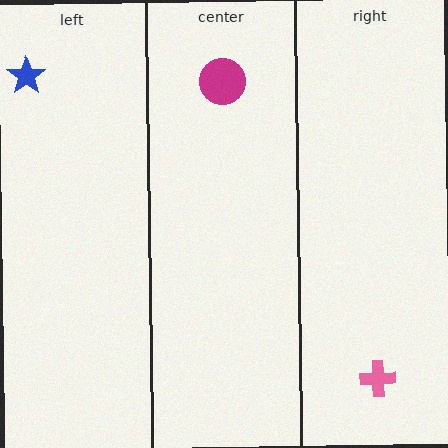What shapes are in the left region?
The blue star.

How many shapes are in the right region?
1.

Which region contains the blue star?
The left region.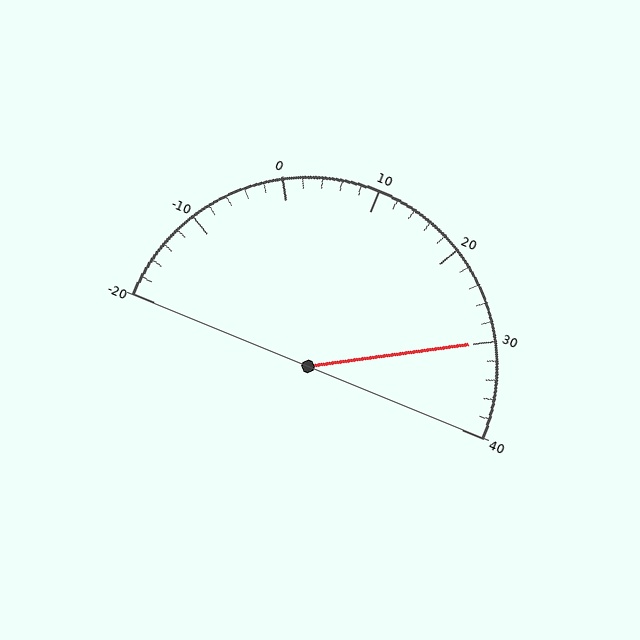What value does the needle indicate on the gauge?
The needle indicates approximately 30.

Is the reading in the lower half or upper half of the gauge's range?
The reading is in the upper half of the range (-20 to 40).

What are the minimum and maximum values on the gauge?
The gauge ranges from -20 to 40.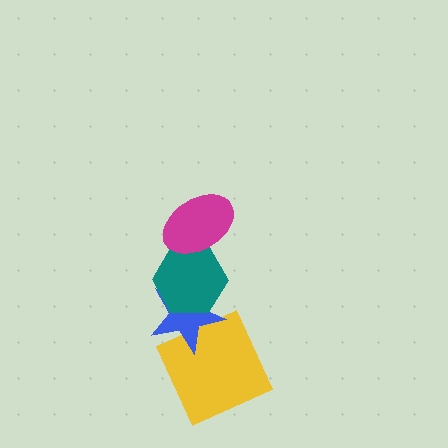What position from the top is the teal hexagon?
The teal hexagon is 2nd from the top.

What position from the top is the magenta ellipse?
The magenta ellipse is 1st from the top.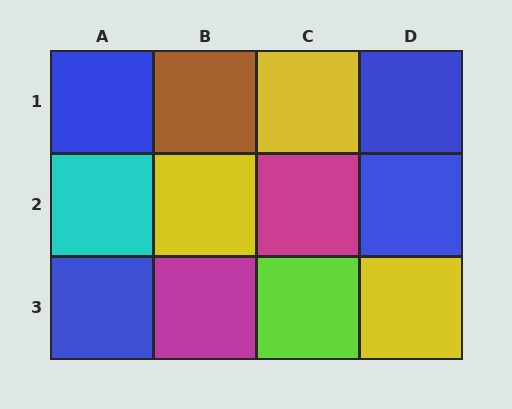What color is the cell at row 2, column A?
Cyan.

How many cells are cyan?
1 cell is cyan.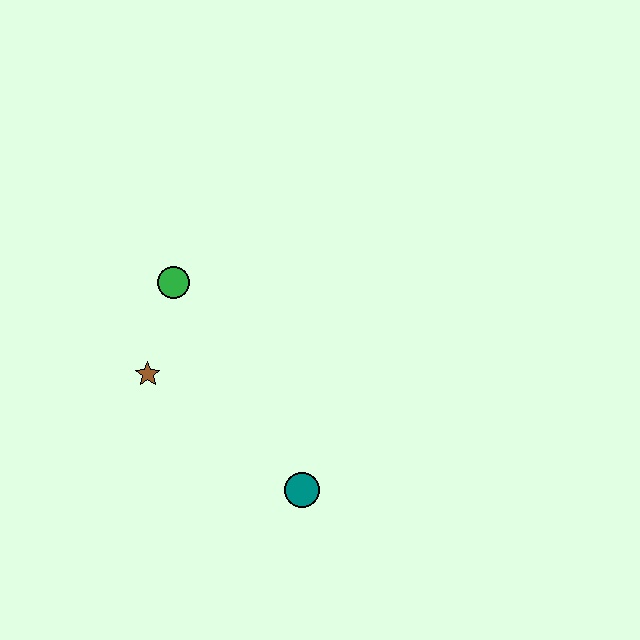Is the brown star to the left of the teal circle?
Yes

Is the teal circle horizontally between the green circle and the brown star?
No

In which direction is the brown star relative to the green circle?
The brown star is below the green circle.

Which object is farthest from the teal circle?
The green circle is farthest from the teal circle.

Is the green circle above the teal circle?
Yes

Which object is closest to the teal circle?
The brown star is closest to the teal circle.